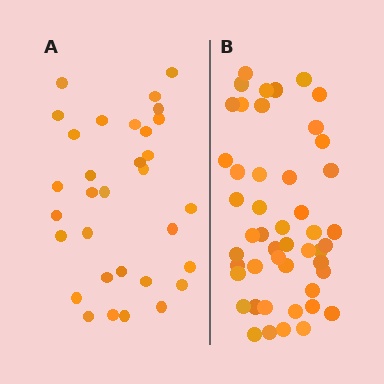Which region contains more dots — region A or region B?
Region B (the right region) has more dots.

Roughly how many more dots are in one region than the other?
Region B has approximately 15 more dots than region A.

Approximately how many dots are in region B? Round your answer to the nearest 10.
About 50 dots. (The exact count is 48, which rounds to 50.)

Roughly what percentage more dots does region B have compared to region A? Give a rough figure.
About 50% more.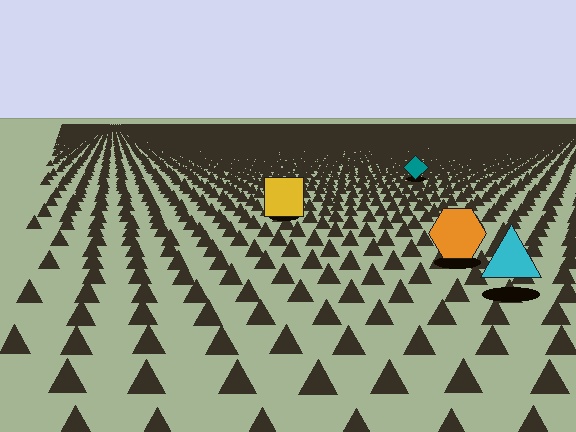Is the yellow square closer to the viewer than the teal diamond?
Yes. The yellow square is closer — you can tell from the texture gradient: the ground texture is coarser near it.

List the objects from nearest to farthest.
From nearest to farthest: the cyan triangle, the orange hexagon, the yellow square, the teal diamond.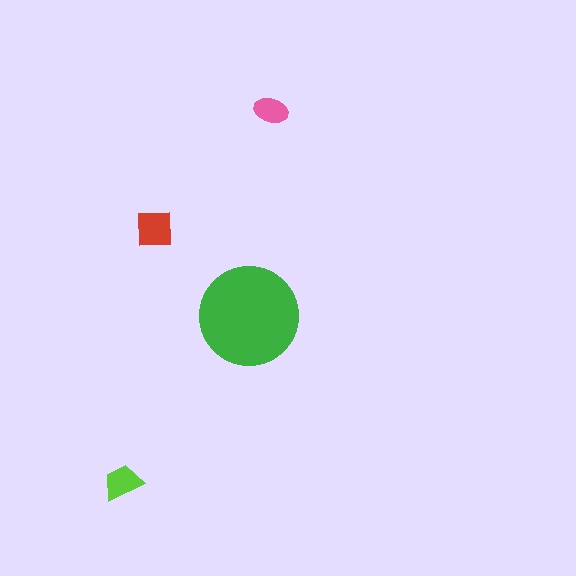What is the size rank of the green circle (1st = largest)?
1st.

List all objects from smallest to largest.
The pink ellipse, the lime trapezoid, the red square, the green circle.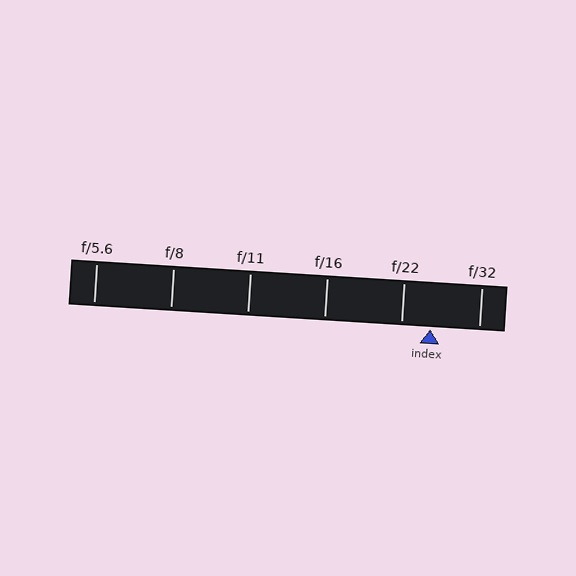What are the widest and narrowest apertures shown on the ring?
The widest aperture shown is f/5.6 and the narrowest is f/32.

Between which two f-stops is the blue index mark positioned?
The index mark is between f/22 and f/32.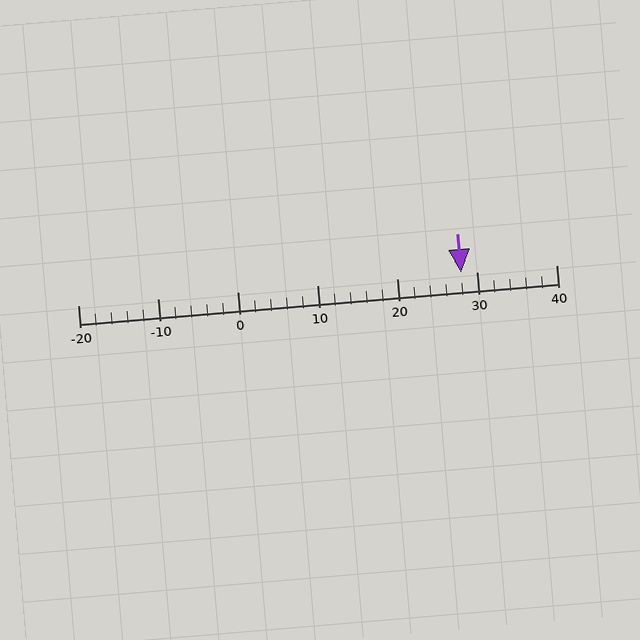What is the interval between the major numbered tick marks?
The major tick marks are spaced 10 units apart.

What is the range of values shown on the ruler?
The ruler shows values from -20 to 40.